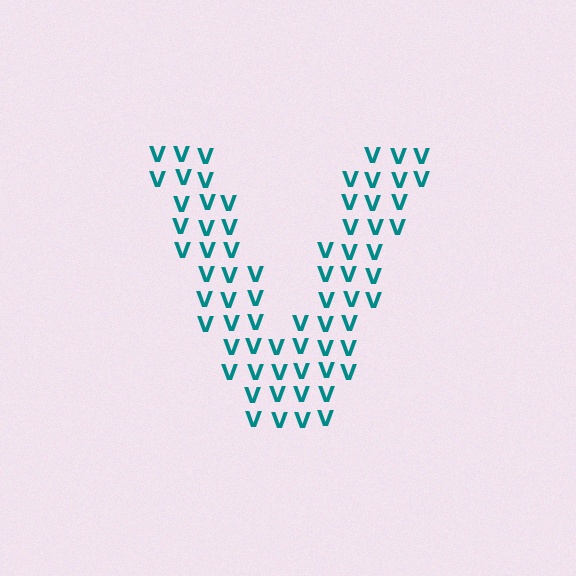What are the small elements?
The small elements are letter V's.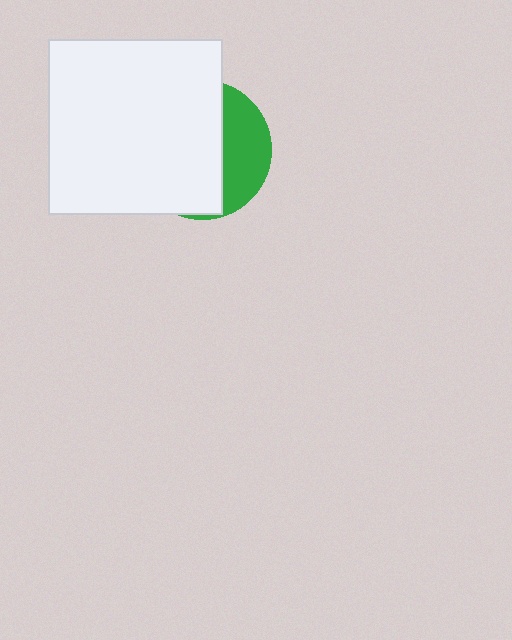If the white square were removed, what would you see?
You would see the complete green circle.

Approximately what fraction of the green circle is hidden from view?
Roughly 68% of the green circle is hidden behind the white square.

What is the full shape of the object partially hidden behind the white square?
The partially hidden object is a green circle.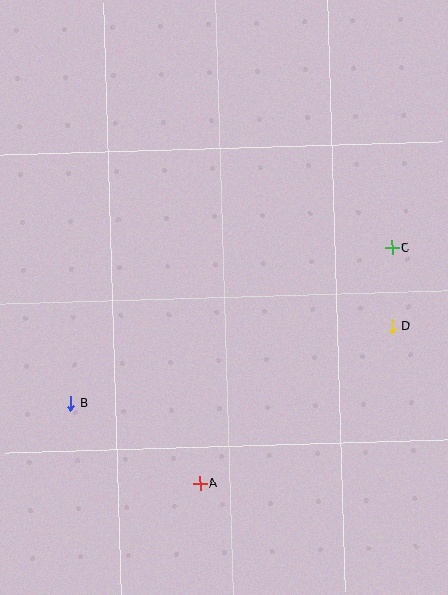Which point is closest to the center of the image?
Point D at (392, 326) is closest to the center.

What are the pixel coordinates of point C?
Point C is at (392, 248).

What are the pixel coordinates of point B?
Point B is at (71, 403).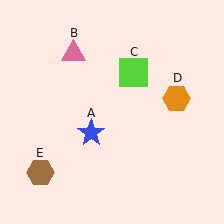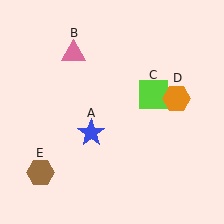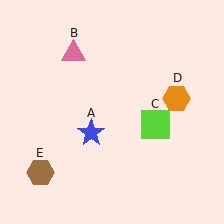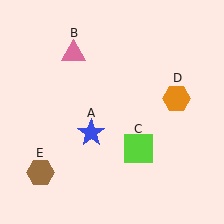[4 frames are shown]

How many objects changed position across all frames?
1 object changed position: lime square (object C).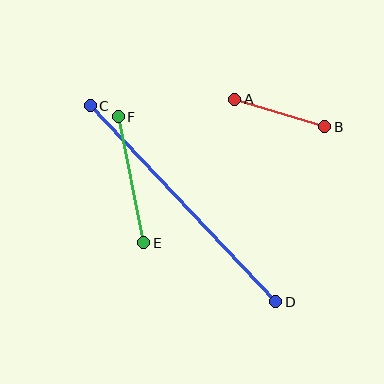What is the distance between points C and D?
The distance is approximately 270 pixels.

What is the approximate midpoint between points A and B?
The midpoint is at approximately (280, 113) pixels.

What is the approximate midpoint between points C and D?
The midpoint is at approximately (183, 204) pixels.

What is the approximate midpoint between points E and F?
The midpoint is at approximately (131, 180) pixels.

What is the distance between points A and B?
The distance is approximately 94 pixels.